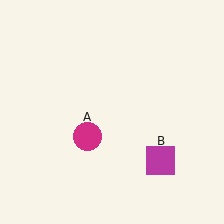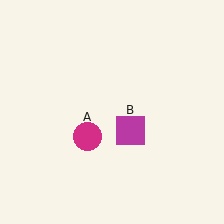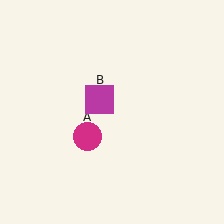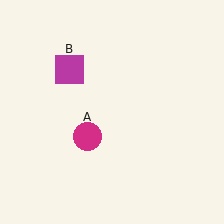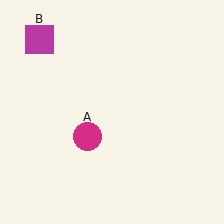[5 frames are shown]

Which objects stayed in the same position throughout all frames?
Magenta circle (object A) remained stationary.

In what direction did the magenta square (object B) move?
The magenta square (object B) moved up and to the left.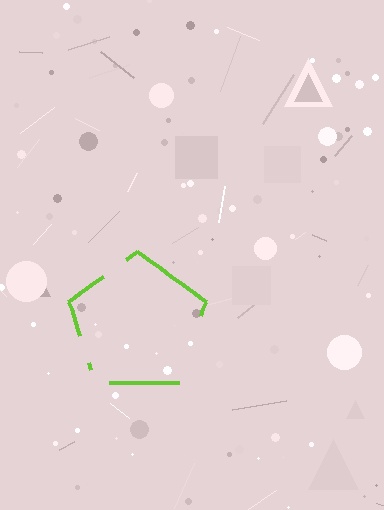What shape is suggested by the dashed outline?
The dashed outline suggests a pentagon.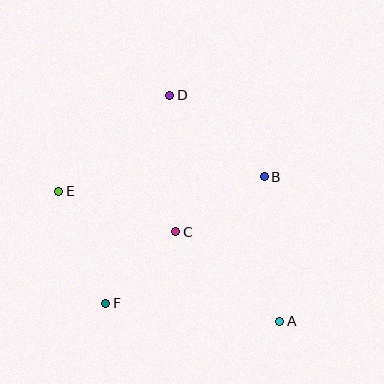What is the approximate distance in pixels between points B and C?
The distance between B and C is approximately 104 pixels.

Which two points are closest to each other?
Points C and F are closest to each other.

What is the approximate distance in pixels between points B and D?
The distance between B and D is approximately 125 pixels.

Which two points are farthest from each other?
Points A and E are farthest from each other.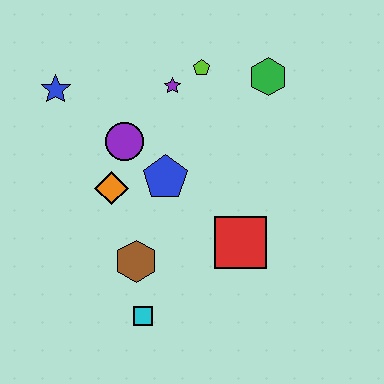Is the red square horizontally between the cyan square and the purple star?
No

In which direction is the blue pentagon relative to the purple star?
The blue pentagon is below the purple star.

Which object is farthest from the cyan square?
The green hexagon is farthest from the cyan square.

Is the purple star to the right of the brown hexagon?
Yes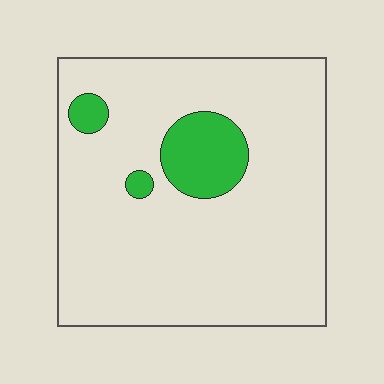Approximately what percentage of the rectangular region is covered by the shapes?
Approximately 10%.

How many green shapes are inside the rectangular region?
3.